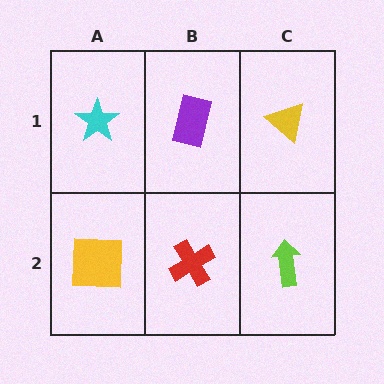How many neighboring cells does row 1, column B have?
3.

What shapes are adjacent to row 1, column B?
A red cross (row 2, column B), a cyan star (row 1, column A), a yellow triangle (row 1, column C).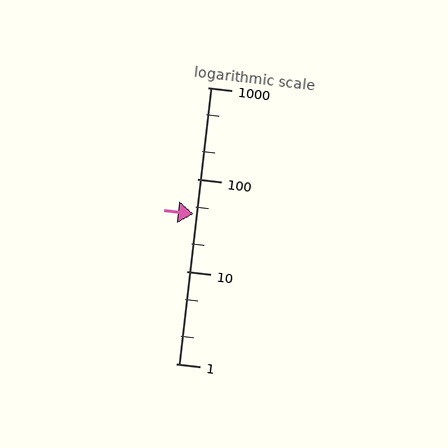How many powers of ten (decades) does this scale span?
The scale spans 3 decades, from 1 to 1000.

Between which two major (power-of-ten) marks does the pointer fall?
The pointer is between 10 and 100.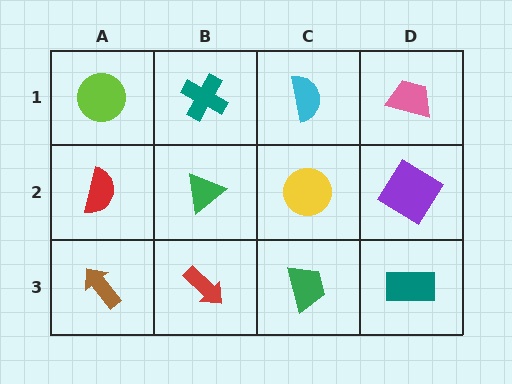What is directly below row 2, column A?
A brown arrow.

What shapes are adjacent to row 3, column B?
A green triangle (row 2, column B), a brown arrow (row 3, column A), a green trapezoid (row 3, column C).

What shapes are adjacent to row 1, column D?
A purple diamond (row 2, column D), a cyan semicircle (row 1, column C).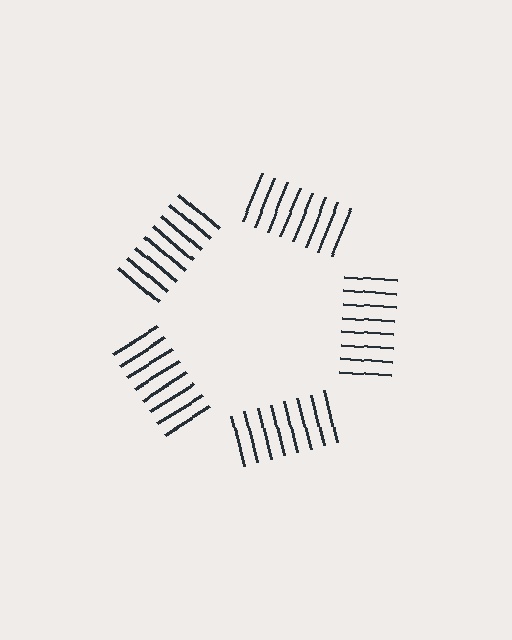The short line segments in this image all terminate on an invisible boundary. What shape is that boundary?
An illusory pentagon — the line segments terminate on its edges but no continuous stroke is drawn.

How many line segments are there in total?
40 — 8 along each of the 5 edges.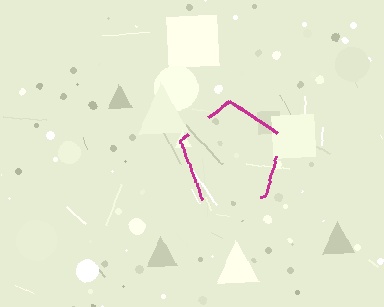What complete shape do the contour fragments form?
The contour fragments form a pentagon.